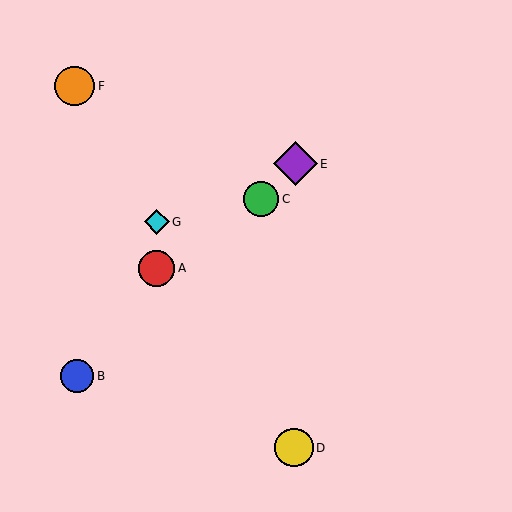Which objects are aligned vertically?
Objects A, G are aligned vertically.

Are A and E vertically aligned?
No, A is at x≈157 and E is at x≈296.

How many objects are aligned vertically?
2 objects (A, G) are aligned vertically.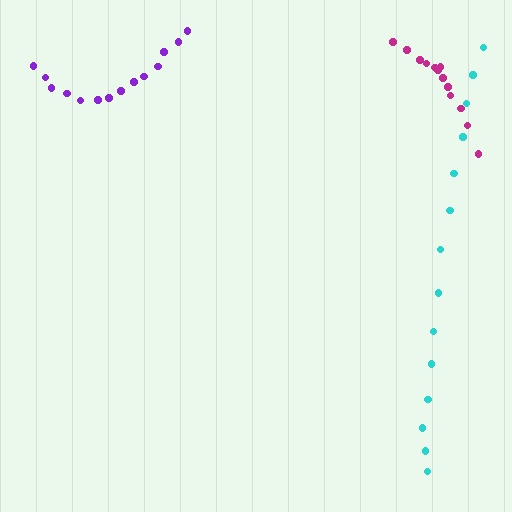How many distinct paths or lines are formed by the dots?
There are 3 distinct paths.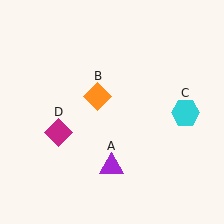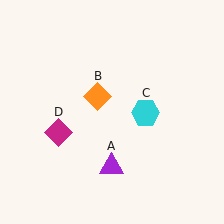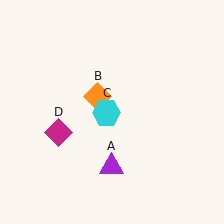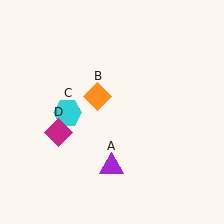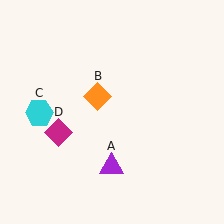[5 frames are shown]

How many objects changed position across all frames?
1 object changed position: cyan hexagon (object C).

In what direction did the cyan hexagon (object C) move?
The cyan hexagon (object C) moved left.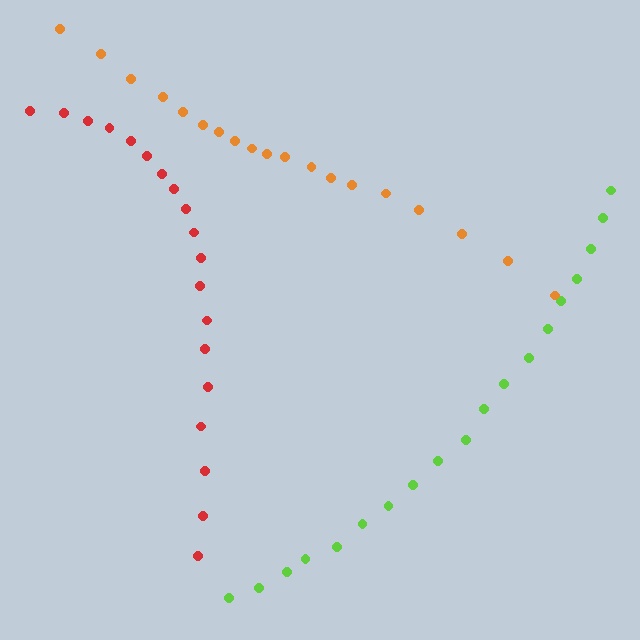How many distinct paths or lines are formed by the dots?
There are 3 distinct paths.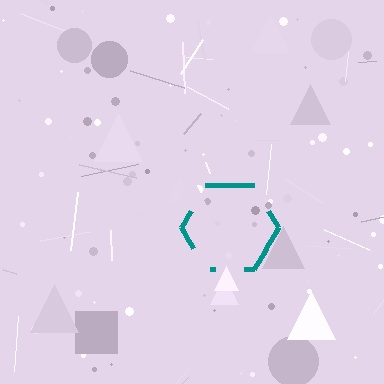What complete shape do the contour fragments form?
The contour fragments form a hexagon.